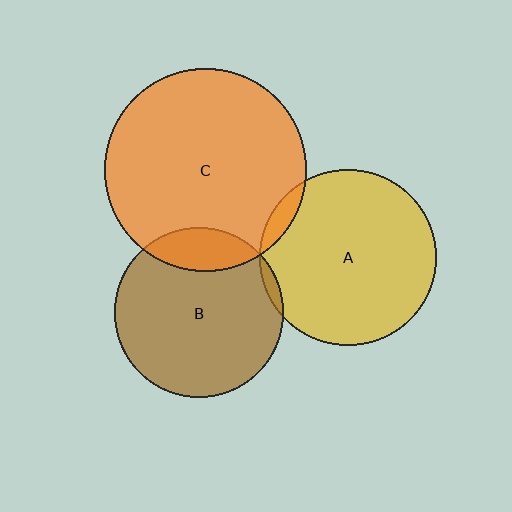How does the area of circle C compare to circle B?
Approximately 1.4 times.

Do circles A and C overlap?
Yes.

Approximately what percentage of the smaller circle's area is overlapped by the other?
Approximately 5%.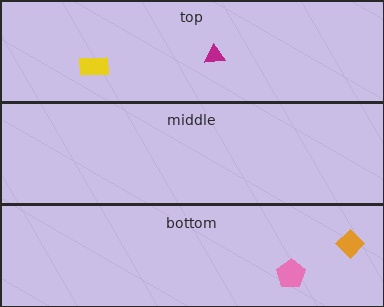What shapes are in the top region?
The magenta triangle, the yellow rectangle.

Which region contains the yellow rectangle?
The top region.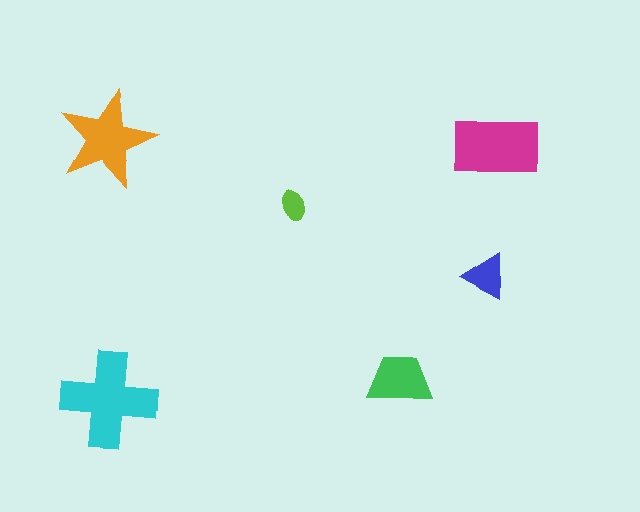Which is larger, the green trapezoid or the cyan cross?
The cyan cross.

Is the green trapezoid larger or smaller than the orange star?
Smaller.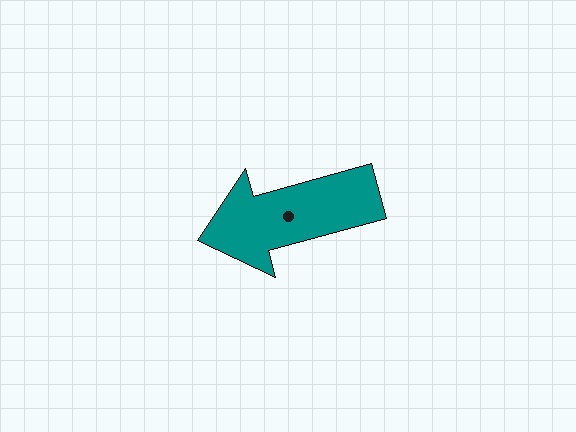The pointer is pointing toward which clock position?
Roughly 8 o'clock.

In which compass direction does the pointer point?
West.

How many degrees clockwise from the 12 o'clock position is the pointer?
Approximately 255 degrees.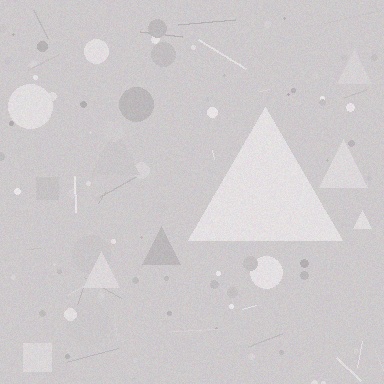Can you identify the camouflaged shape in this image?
The camouflaged shape is a triangle.